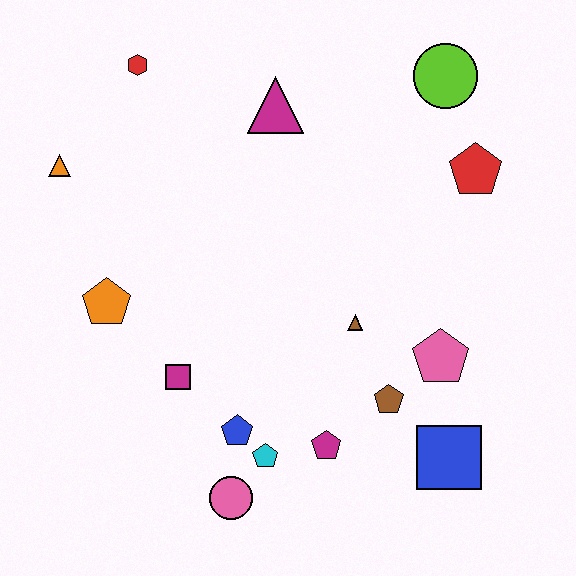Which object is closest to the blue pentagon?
The cyan pentagon is closest to the blue pentagon.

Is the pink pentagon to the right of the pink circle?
Yes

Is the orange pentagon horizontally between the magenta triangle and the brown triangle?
No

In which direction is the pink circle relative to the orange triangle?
The pink circle is below the orange triangle.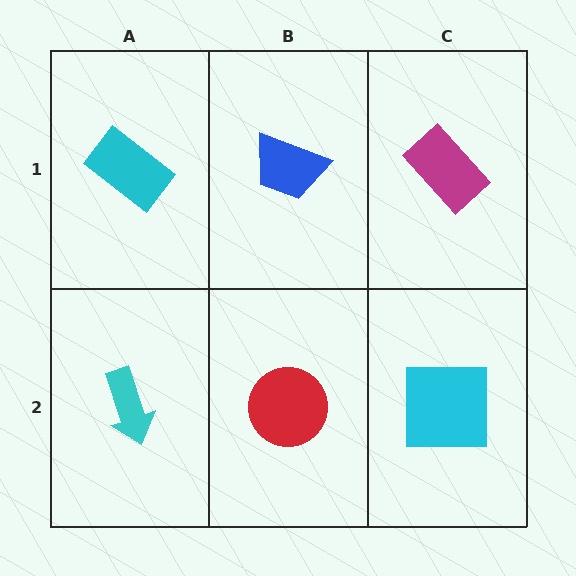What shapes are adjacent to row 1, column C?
A cyan square (row 2, column C), a blue trapezoid (row 1, column B).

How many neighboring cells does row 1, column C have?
2.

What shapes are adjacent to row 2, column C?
A magenta rectangle (row 1, column C), a red circle (row 2, column B).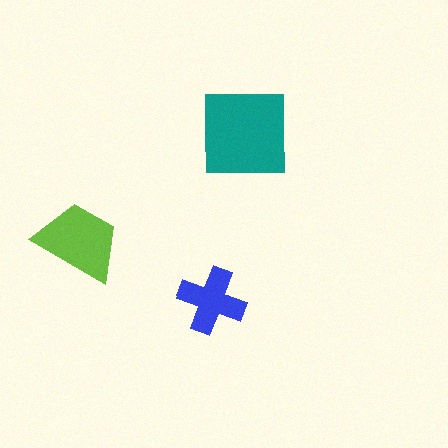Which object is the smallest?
The blue cross.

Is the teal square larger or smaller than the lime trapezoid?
Larger.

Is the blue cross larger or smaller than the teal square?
Smaller.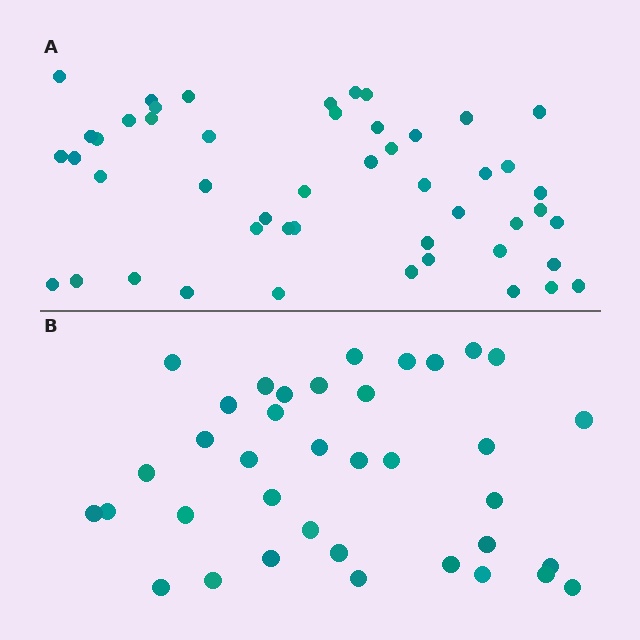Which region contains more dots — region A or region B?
Region A (the top region) has more dots.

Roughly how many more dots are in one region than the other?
Region A has roughly 12 or so more dots than region B.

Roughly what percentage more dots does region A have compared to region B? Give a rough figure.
About 30% more.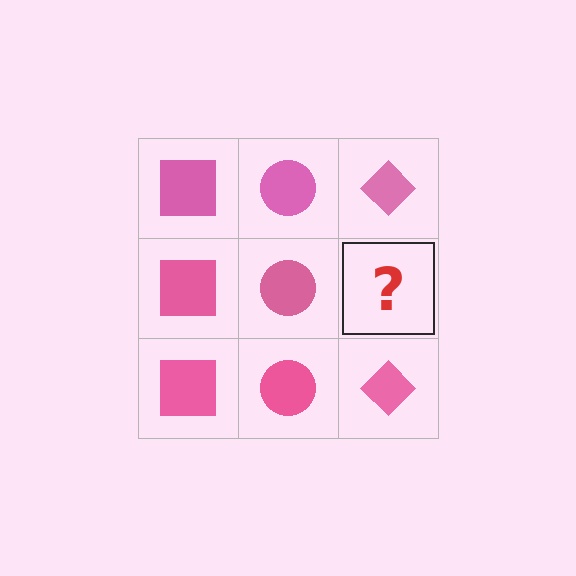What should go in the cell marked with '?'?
The missing cell should contain a pink diamond.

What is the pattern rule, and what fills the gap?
The rule is that each column has a consistent shape. The gap should be filled with a pink diamond.